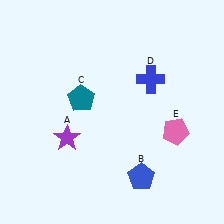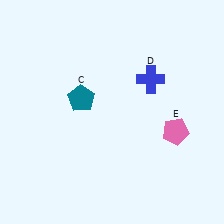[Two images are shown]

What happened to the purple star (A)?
The purple star (A) was removed in Image 2. It was in the bottom-left area of Image 1.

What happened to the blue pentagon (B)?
The blue pentagon (B) was removed in Image 2. It was in the bottom-right area of Image 1.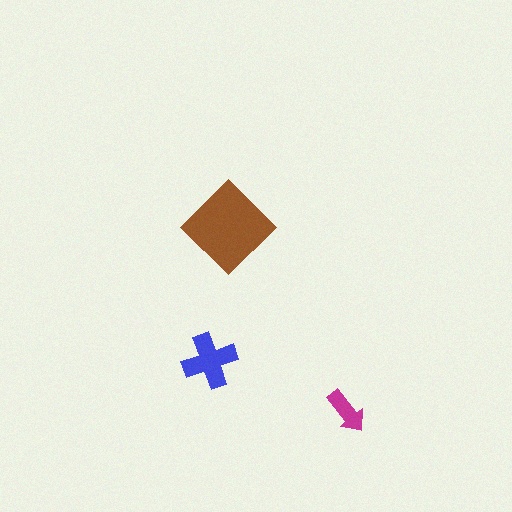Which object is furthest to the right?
The magenta arrow is rightmost.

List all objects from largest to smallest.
The brown diamond, the blue cross, the magenta arrow.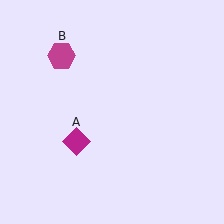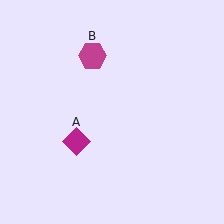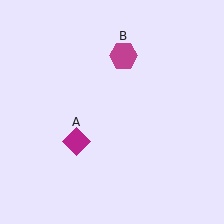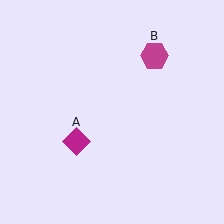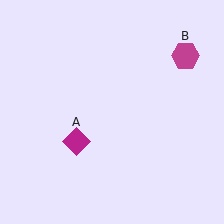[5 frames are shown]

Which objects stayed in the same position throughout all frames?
Magenta diamond (object A) remained stationary.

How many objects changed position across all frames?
1 object changed position: magenta hexagon (object B).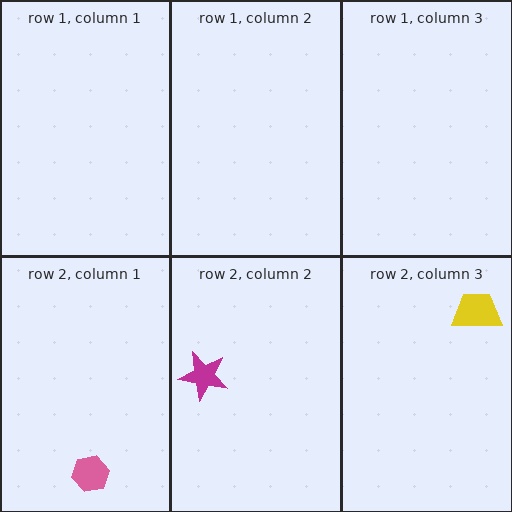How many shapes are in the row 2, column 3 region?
1.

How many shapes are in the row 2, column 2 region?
1.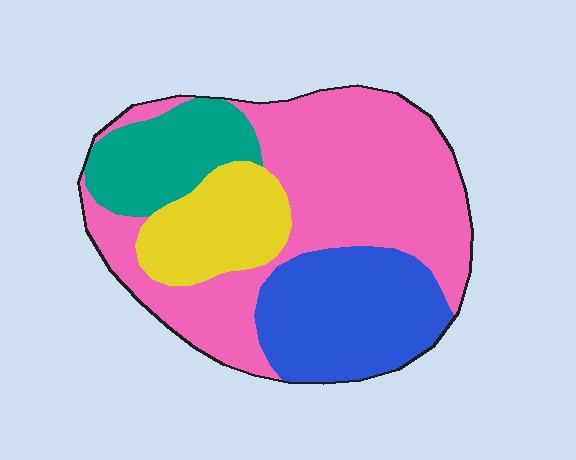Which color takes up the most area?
Pink, at roughly 50%.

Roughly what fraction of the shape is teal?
Teal takes up about one eighth (1/8) of the shape.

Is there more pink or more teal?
Pink.